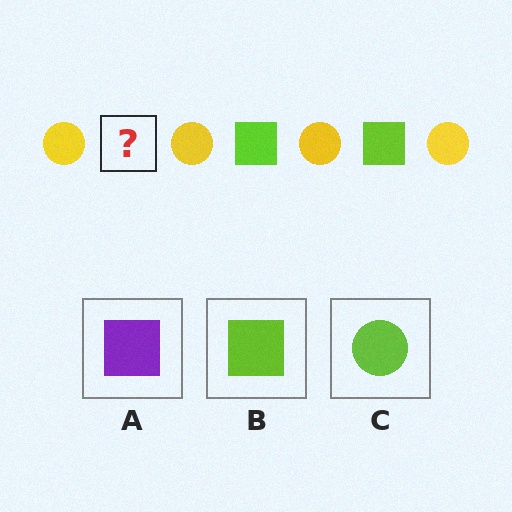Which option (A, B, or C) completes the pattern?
B.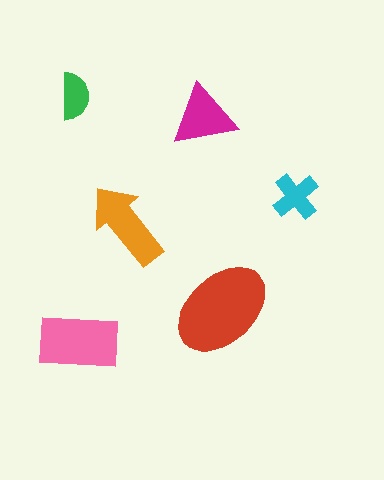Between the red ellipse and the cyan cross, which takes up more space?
The red ellipse.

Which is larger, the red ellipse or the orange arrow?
The red ellipse.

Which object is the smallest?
The green semicircle.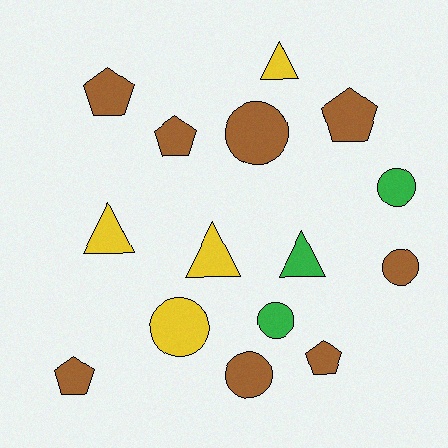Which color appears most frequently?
Brown, with 8 objects.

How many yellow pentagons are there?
There are no yellow pentagons.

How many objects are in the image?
There are 15 objects.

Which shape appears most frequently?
Circle, with 6 objects.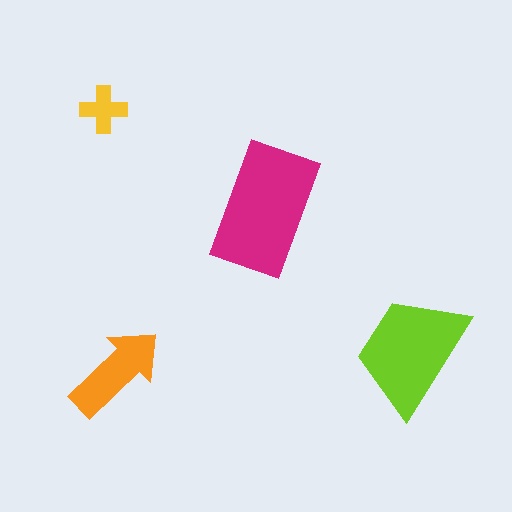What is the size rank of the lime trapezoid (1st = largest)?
2nd.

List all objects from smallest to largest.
The yellow cross, the orange arrow, the lime trapezoid, the magenta rectangle.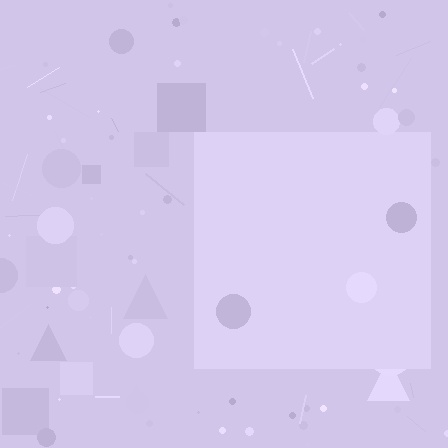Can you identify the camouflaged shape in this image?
The camouflaged shape is a square.